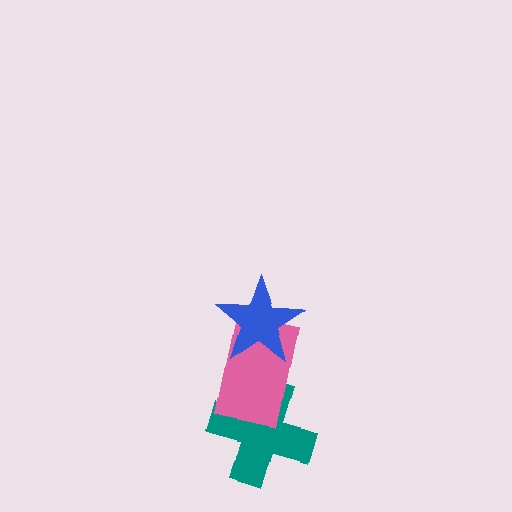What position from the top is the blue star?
The blue star is 1st from the top.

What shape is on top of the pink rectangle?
The blue star is on top of the pink rectangle.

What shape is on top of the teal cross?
The pink rectangle is on top of the teal cross.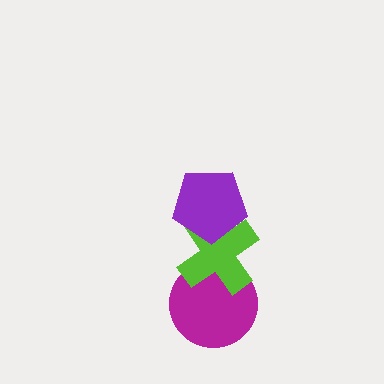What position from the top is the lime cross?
The lime cross is 2nd from the top.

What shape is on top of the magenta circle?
The lime cross is on top of the magenta circle.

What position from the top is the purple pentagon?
The purple pentagon is 1st from the top.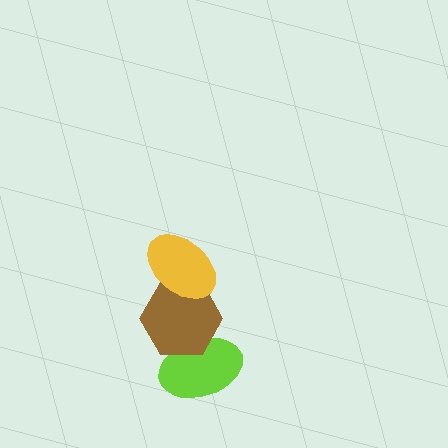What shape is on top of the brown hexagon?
The yellow ellipse is on top of the brown hexagon.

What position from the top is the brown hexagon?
The brown hexagon is 2nd from the top.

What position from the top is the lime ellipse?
The lime ellipse is 3rd from the top.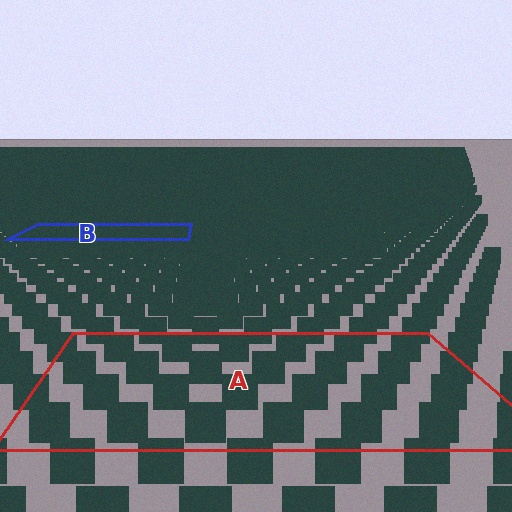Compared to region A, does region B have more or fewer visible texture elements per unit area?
Region B has more texture elements per unit area — they are packed more densely because it is farther away.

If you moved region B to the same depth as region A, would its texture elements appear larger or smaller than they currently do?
They would appear larger. At a closer depth, the same texture elements are projected at a bigger on-screen size.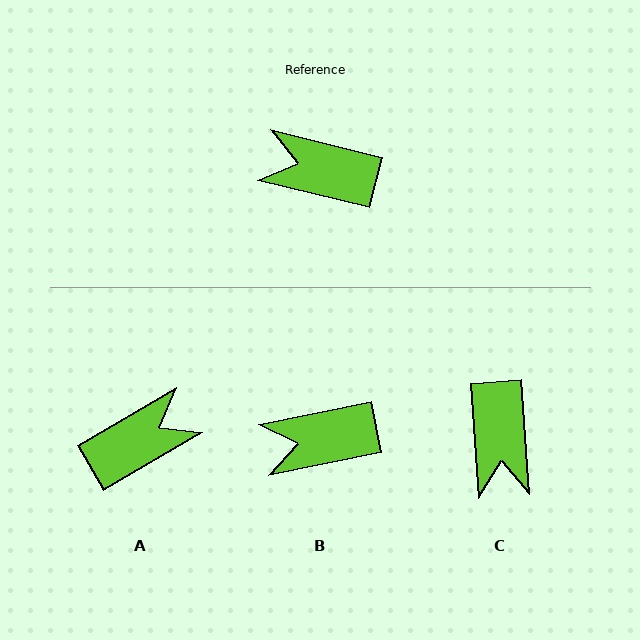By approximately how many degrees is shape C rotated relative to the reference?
Approximately 108 degrees counter-clockwise.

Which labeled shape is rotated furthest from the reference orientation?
A, about 136 degrees away.